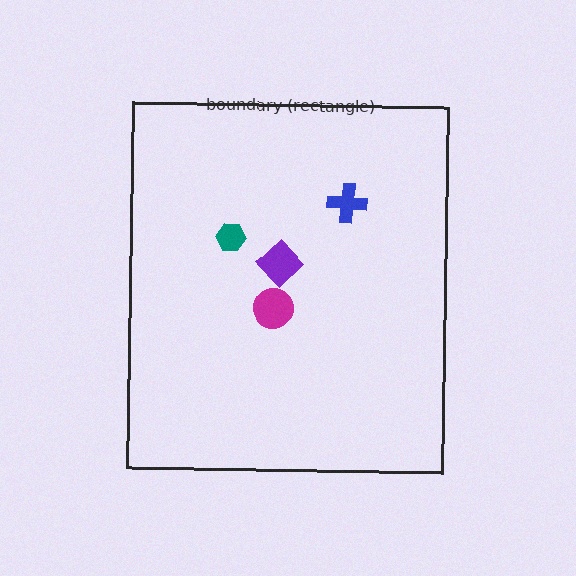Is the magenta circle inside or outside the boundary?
Inside.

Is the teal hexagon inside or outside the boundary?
Inside.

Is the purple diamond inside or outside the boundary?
Inside.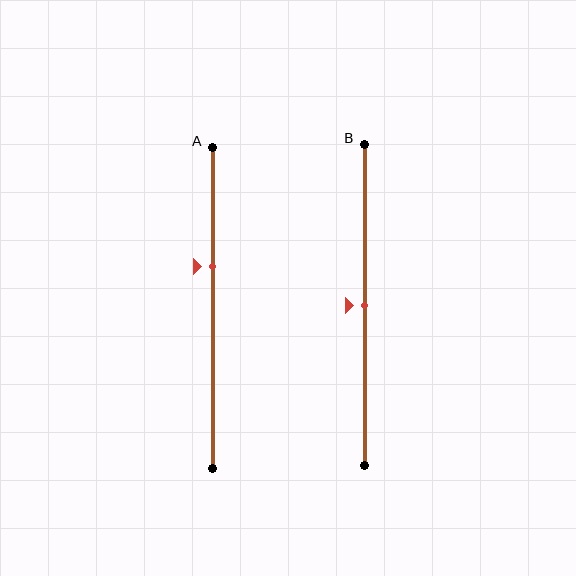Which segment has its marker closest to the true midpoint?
Segment B has its marker closest to the true midpoint.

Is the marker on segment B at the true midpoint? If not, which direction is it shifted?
Yes, the marker on segment B is at the true midpoint.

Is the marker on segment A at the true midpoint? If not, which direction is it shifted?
No, the marker on segment A is shifted upward by about 13% of the segment length.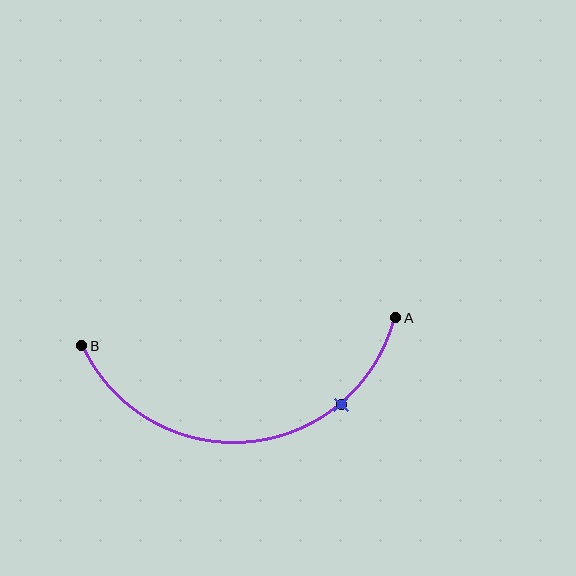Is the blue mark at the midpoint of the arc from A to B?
No. The blue mark lies on the arc but is closer to endpoint A. The arc midpoint would be at the point on the curve equidistant along the arc from both A and B.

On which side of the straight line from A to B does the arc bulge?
The arc bulges below the straight line connecting A and B.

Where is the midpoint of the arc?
The arc midpoint is the point on the curve farthest from the straight line joining A and B. It sits below that line.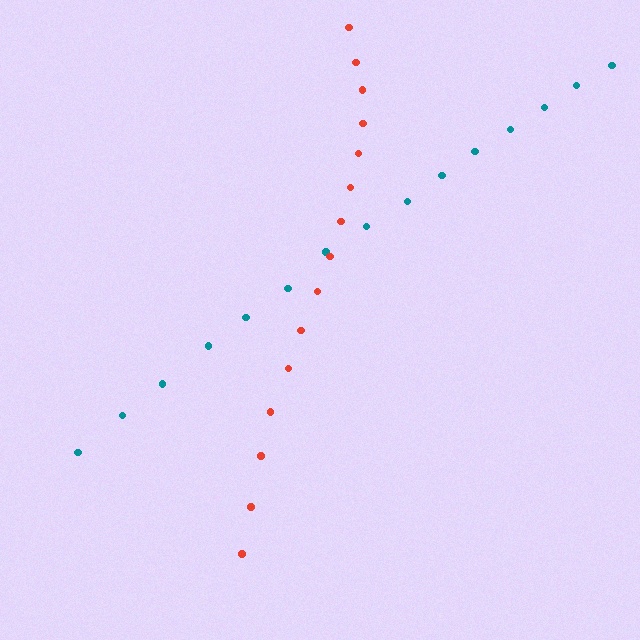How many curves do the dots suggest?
There are 2 distinct paths.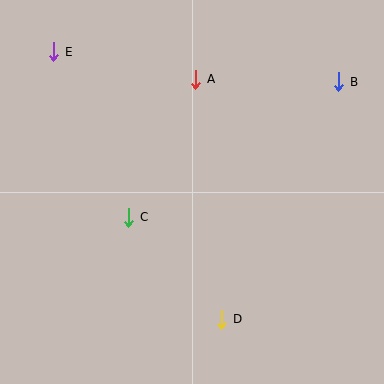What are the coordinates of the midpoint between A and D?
The midpoint between A and D is at (209, 199).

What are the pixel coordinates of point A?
Point A is at (196, 79).